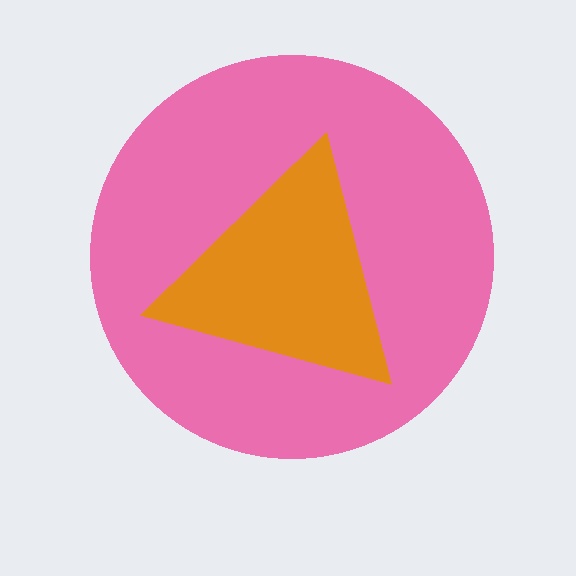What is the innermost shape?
The orange triangle.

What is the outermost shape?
The pink circle.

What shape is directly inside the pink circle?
The orange triangle.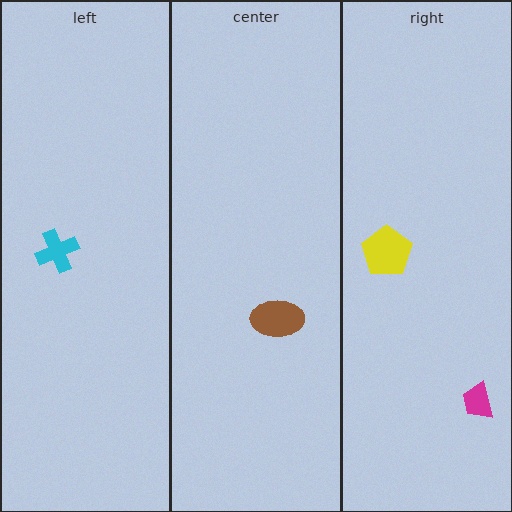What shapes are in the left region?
The cyan cross.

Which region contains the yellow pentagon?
The right region.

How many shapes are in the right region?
2.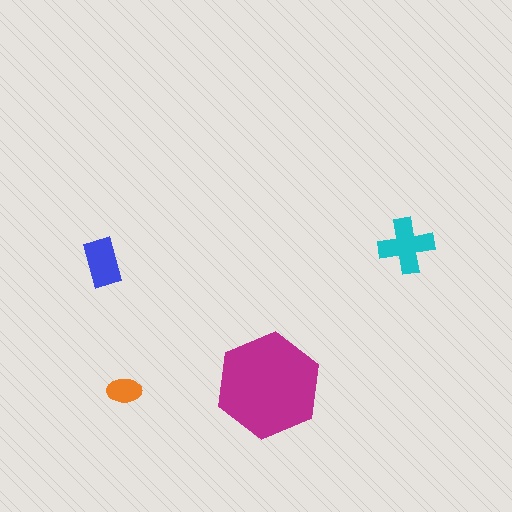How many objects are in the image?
There are 4 objects in the image.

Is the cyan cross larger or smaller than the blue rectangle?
Larger.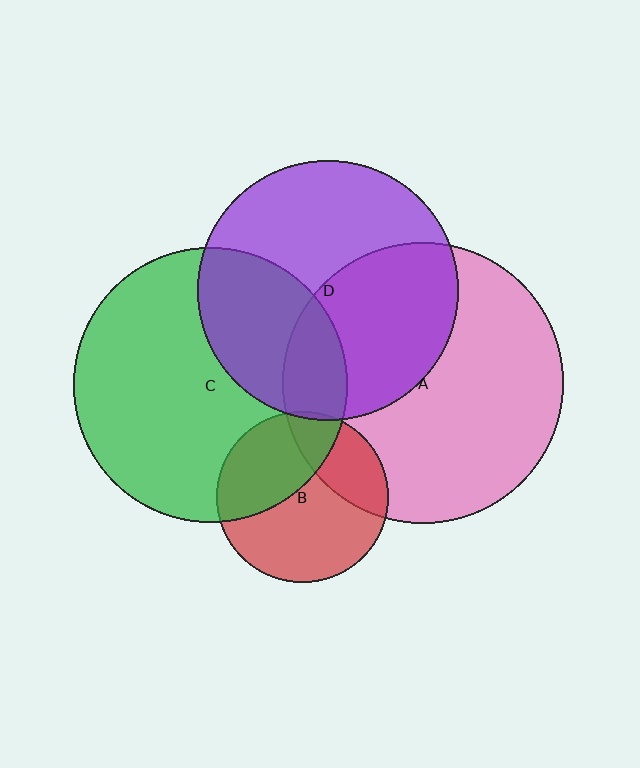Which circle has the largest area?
Circle A (pink).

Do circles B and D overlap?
Yes.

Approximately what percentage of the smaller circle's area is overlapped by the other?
Approximately 5%.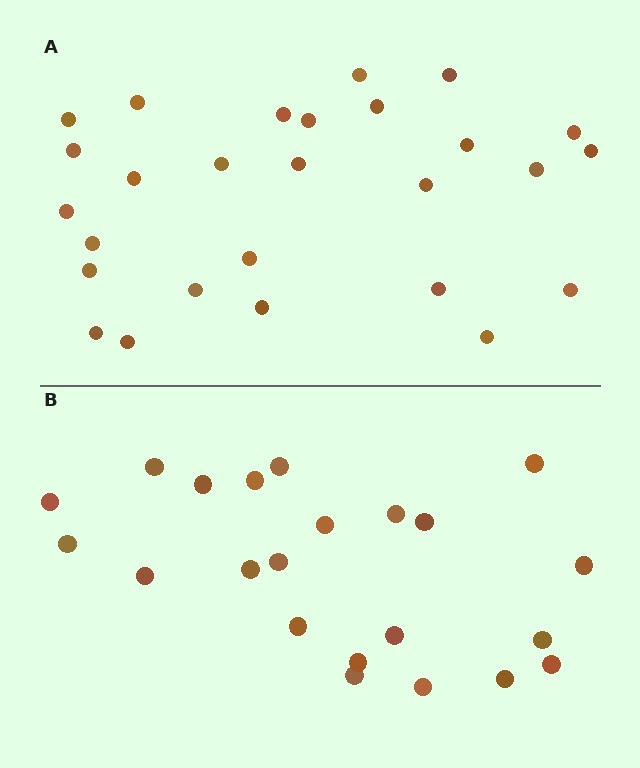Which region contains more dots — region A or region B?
Region A (the top region) has more dots.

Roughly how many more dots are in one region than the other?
Region A has about 5 more dots than region B.